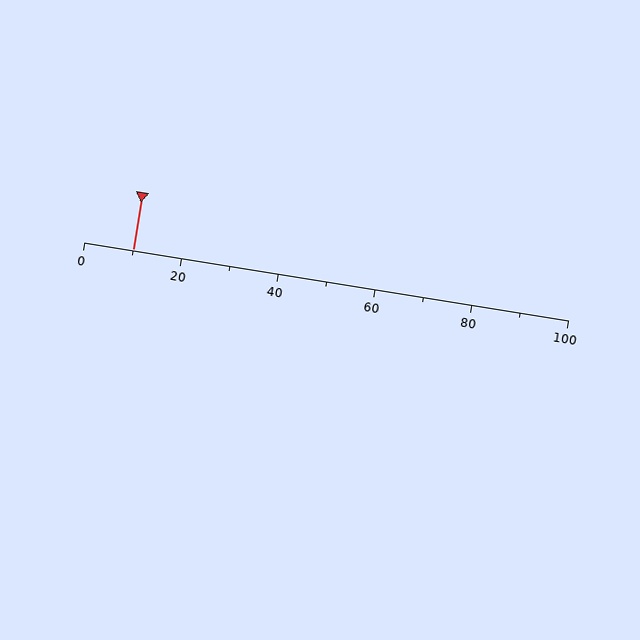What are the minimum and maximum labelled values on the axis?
The axis runs from 0 to 100.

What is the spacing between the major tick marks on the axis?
The major ticks are spaced 20 apart.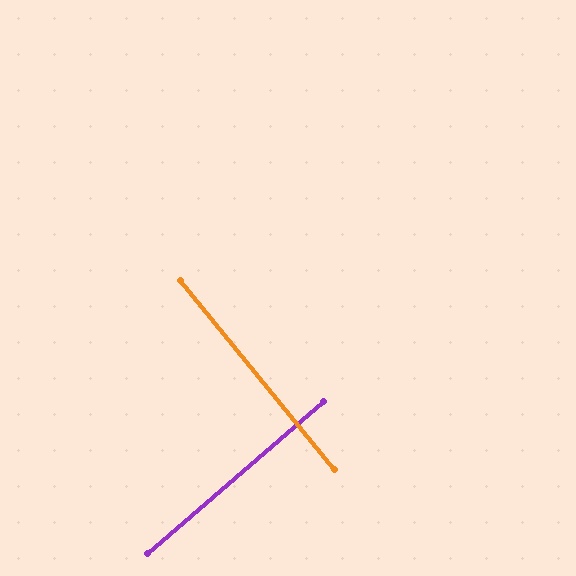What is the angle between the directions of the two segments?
Approximately 88 degrees.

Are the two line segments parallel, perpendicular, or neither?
Perpendicular — they meet at approximately 88°.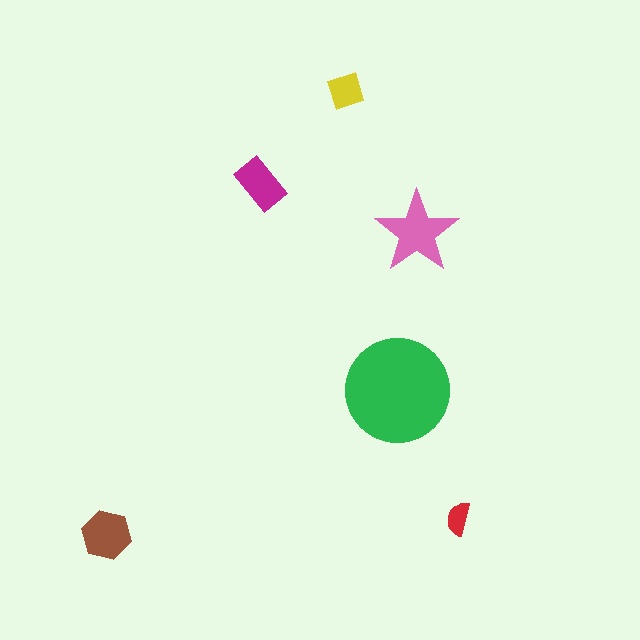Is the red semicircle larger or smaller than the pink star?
Smaller.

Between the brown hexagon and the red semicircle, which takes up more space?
The brown hexagon.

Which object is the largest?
The green circle.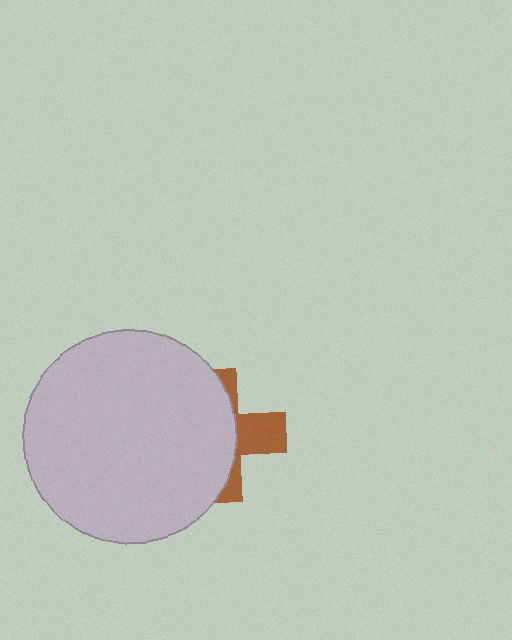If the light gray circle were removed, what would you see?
You would see the complete brown cross.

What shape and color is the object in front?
The object in front is a light gray circle.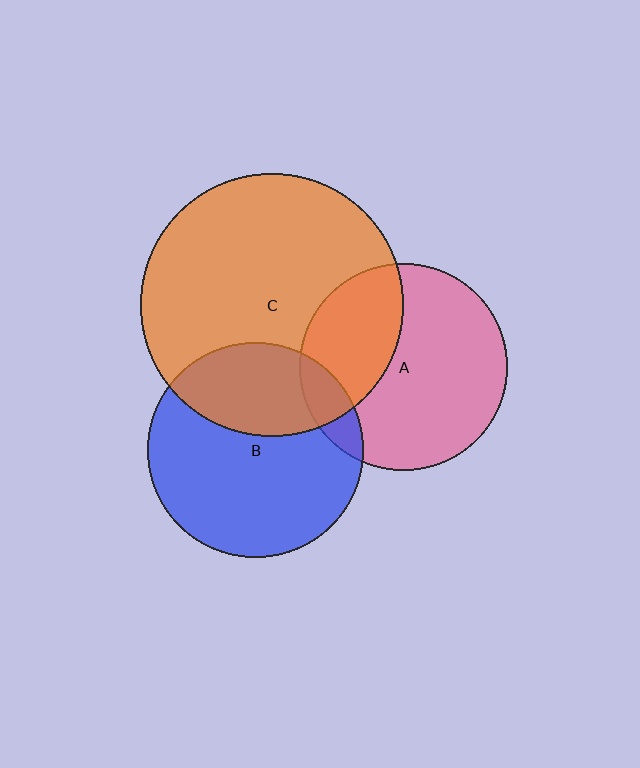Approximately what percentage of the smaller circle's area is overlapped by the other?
Approximately 35%.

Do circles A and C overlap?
Yes.